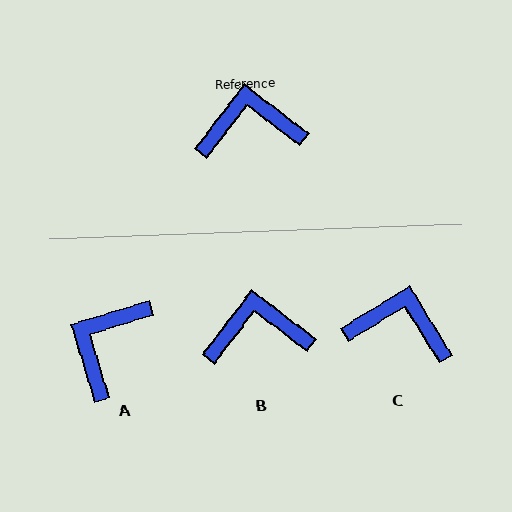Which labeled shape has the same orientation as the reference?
B.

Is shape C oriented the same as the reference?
No, it is off by about 21 degrees.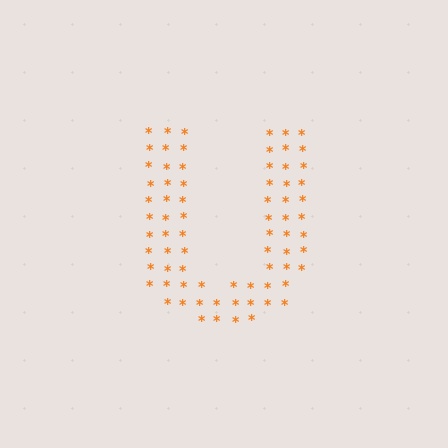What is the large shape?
The large shape is the letter U.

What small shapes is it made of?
It is made of small asterisks.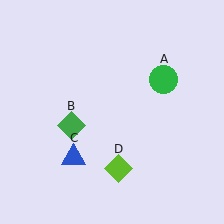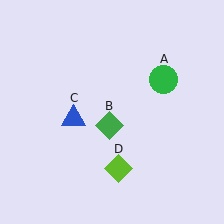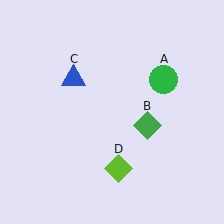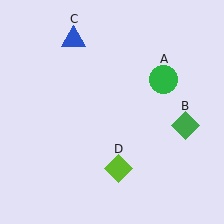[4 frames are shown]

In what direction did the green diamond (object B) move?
The green diamond (object B) moved right.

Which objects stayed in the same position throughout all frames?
Green circle (object A) and lime diamond (object D) remained stationary.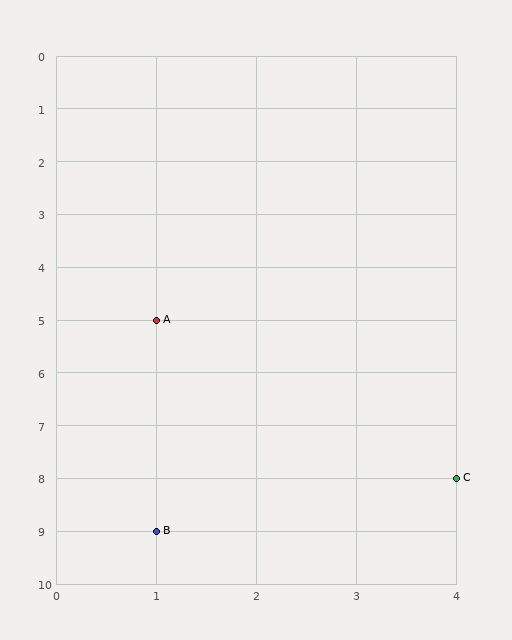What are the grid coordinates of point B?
Point B is at grid coordinates (1, 9).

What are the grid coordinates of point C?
Point C is at grid coordinates (4, 8).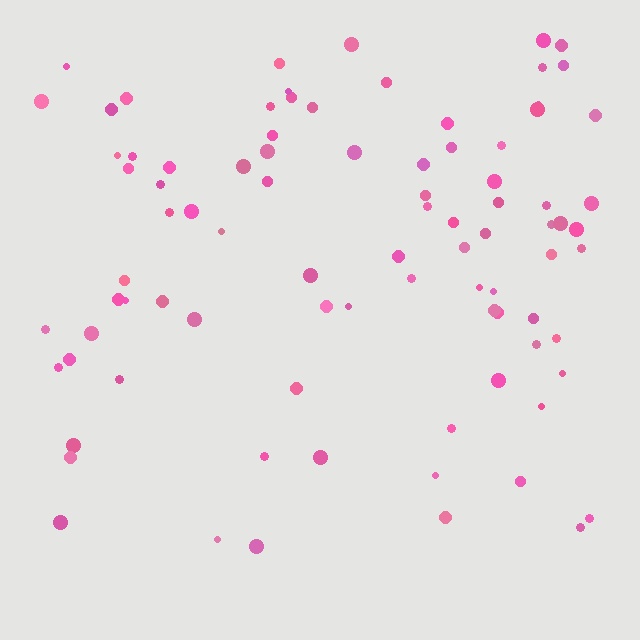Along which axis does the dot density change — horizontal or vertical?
Vertical.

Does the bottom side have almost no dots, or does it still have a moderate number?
Still a moderate number, just noticeably fewer than the top.